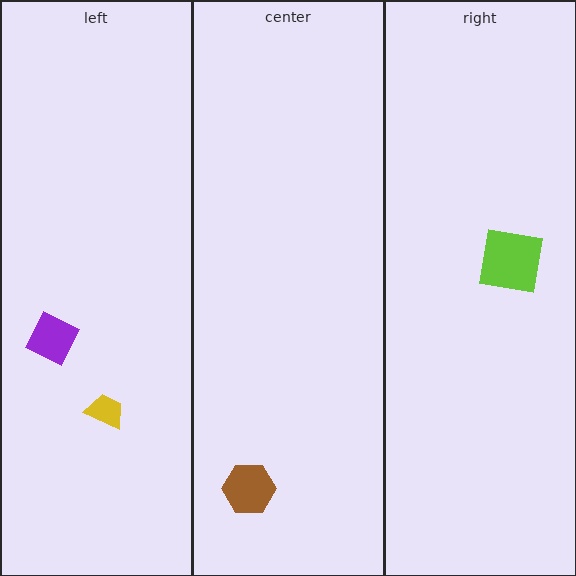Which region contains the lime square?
The right region.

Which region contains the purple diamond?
The left region.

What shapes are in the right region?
The lime square.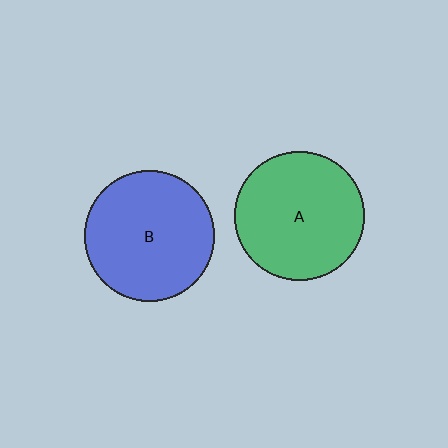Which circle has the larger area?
Circle B (blue).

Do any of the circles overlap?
No, none of the circles overlap.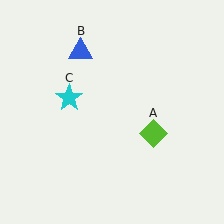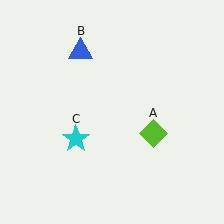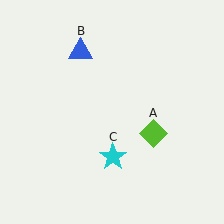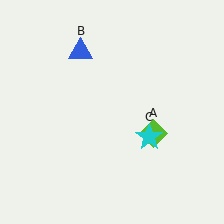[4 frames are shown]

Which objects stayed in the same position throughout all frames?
Lime diamond (object A) and blue triangle (object B) remained stationary.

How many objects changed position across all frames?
1 object changed position: cyan star (object C).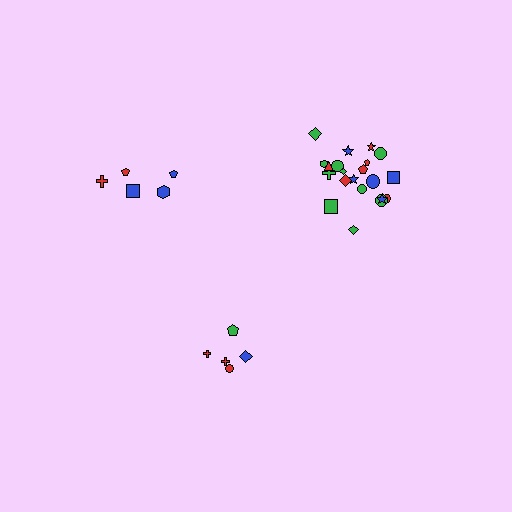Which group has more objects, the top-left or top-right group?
The top-right group.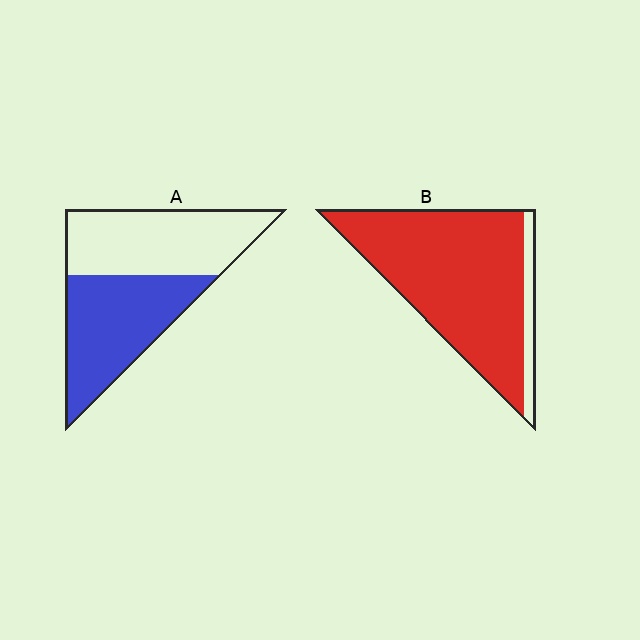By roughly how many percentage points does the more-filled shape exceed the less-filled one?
By roughly 40 percentage points (B over A).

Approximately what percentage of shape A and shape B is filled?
A is approximately 50% and B is approximately 90%.